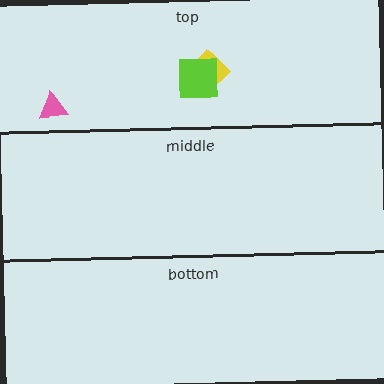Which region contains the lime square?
The top region.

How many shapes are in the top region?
3.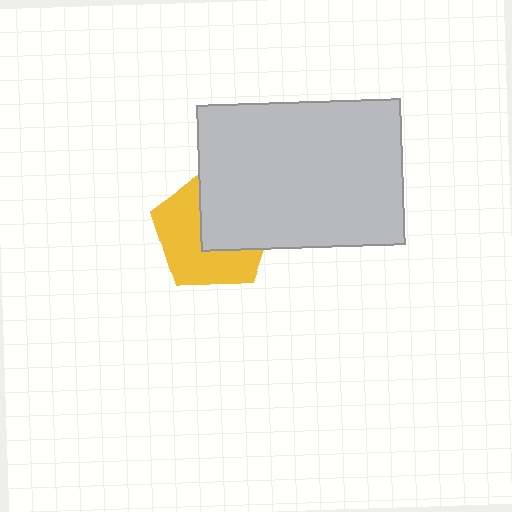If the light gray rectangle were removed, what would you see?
You would see the complete yellow pentagon.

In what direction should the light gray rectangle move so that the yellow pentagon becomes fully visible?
The light gray rectangle should move toward the upper-right. That is the shortest direction to clear the overlap and leave the yellow pentagon fully visible.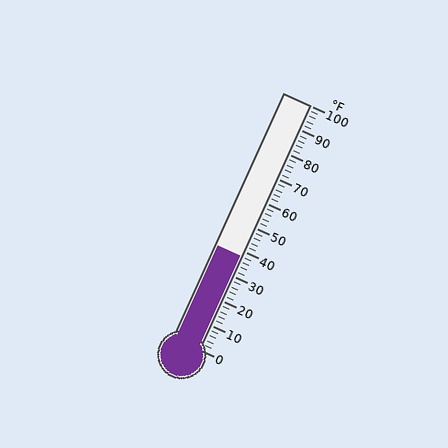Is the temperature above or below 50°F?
The temperature is below 50°F.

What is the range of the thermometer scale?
The thermometer scale ranges from 0°F to 100°F.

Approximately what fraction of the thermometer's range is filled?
The thermometer is filled to approximately 40% of its range.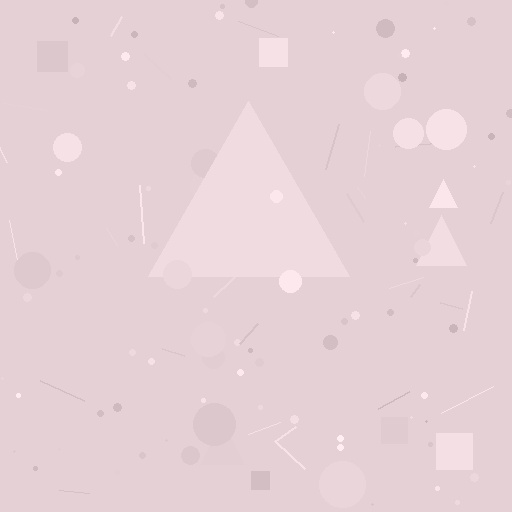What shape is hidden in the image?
A triangle is hidden in the image.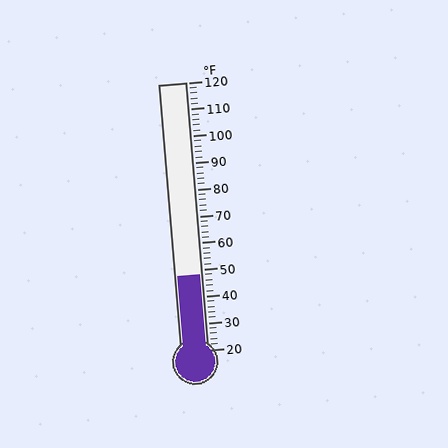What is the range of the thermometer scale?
The thermometer scale ranges from 20°F to 120°F.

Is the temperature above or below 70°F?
The temperature is below 70°F.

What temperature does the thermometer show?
The thermometer shows approximately 48°F.